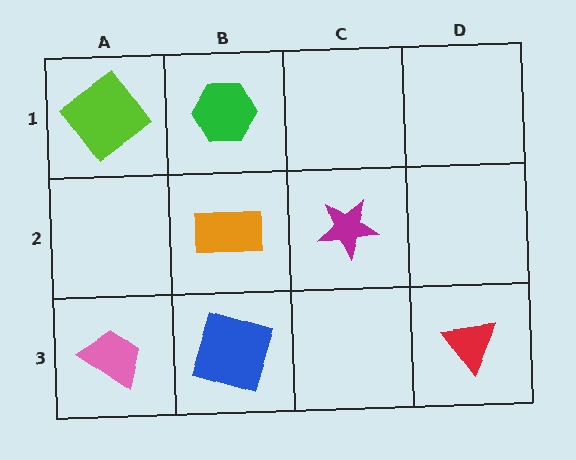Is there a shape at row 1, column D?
No, that cell is empty.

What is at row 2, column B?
An orange rectangle.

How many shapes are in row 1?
2 shapes.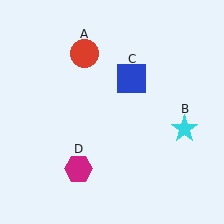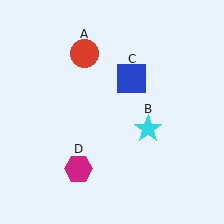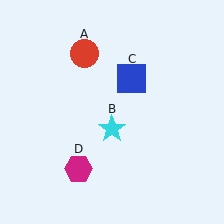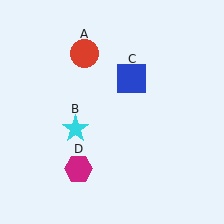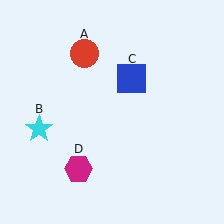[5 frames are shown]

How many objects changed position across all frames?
1 object changed position: cyan star (object B).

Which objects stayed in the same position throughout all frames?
Red circle (object A) and blue square (object C) and magenta hexagon (object D) remained stationary.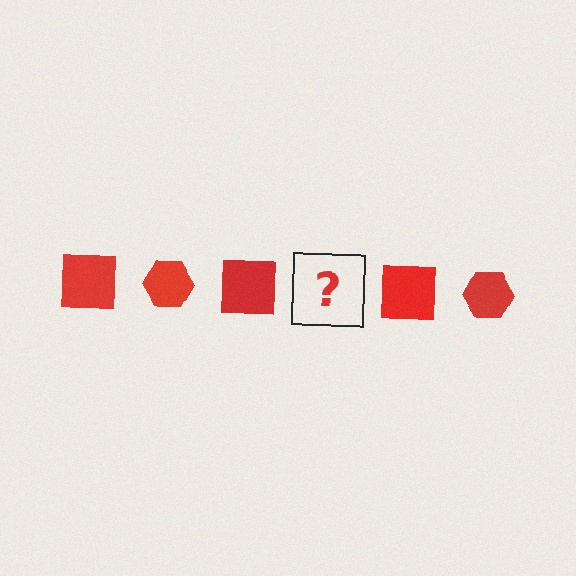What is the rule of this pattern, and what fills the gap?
The rule is that the pattern cycles through square, hexagon shapes in red. The gap should be filled with a red hexagon.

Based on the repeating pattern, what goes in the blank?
The blank should be a red hexagon.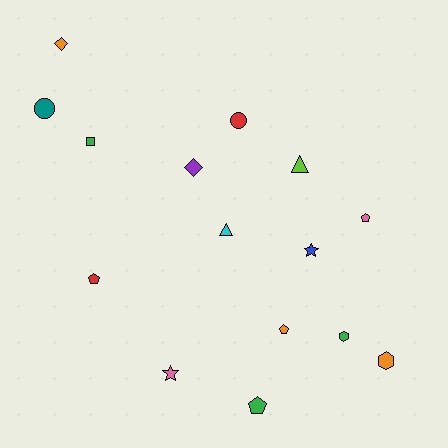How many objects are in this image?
There are 15 objects.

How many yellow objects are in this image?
There are no yellow objects.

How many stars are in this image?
There are 2 stars.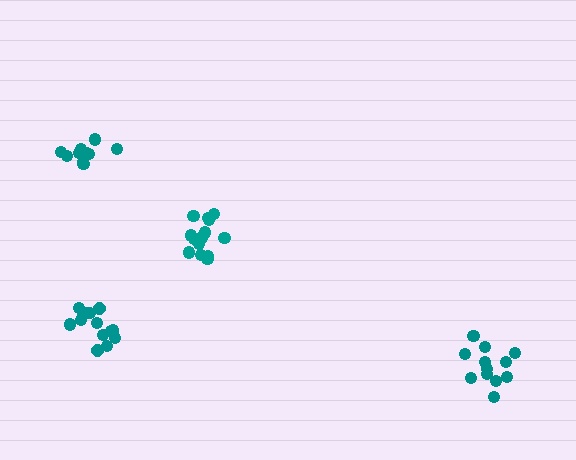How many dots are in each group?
Group 1: 15 dots, Group 2: 10 dots, Group 3: 14 dots, Group 4: 12 dots (51 total).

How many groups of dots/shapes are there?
There are 4 groups.